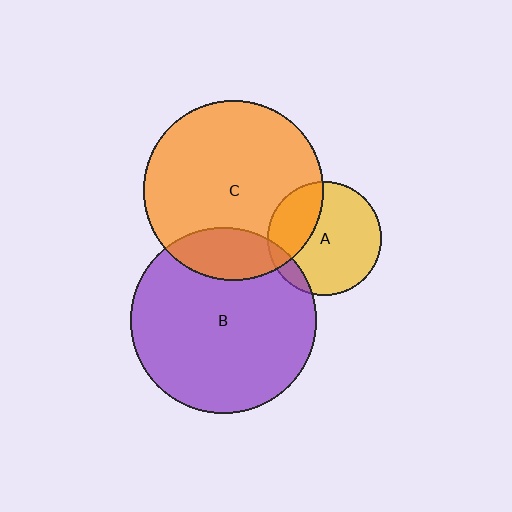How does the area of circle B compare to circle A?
Approximately 2.7 times.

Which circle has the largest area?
Circle B (purple).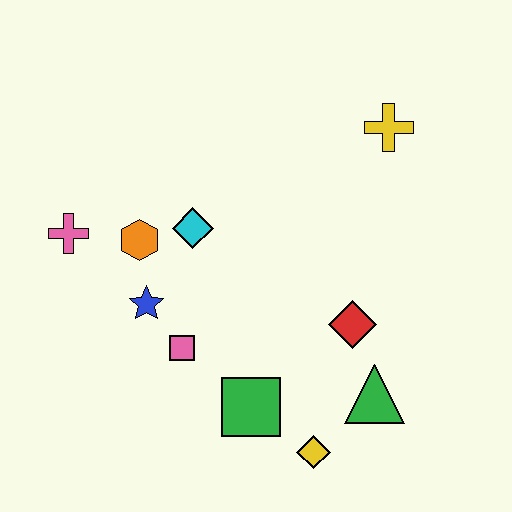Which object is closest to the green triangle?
The red diamond is closest to the green triangle.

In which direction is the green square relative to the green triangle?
The green square is to the left of the green triangle.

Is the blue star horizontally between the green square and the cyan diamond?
No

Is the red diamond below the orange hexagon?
Yes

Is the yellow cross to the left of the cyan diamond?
No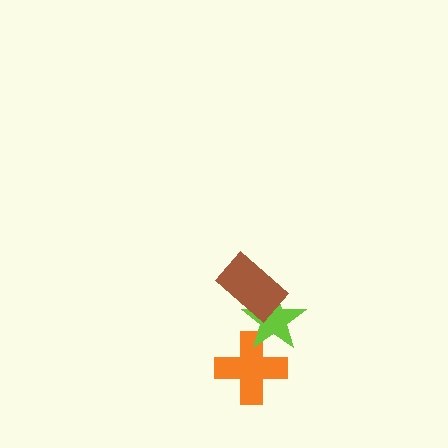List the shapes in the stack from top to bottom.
From top to bottom: the brown rectangle, the lime star, the orange cross.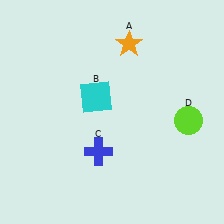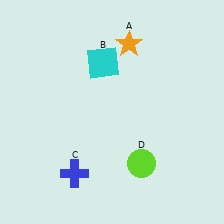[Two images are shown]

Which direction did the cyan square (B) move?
The cyan square (B) moved up.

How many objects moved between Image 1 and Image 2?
3 objects moved between the two images.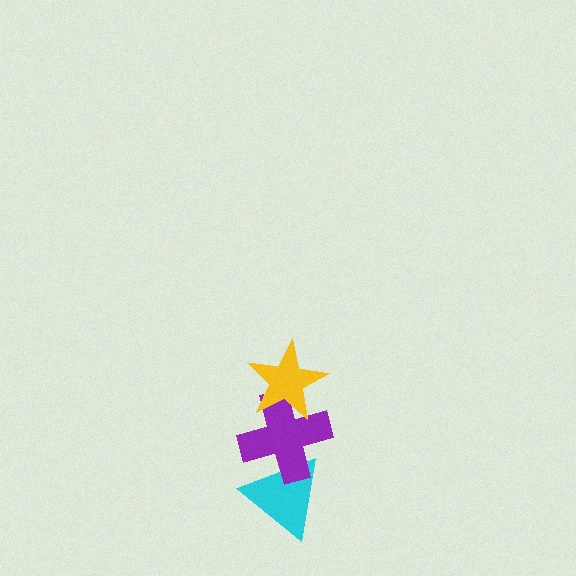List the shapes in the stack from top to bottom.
From top to bottom: the yellow star, the purple cross, the cyan triangle.